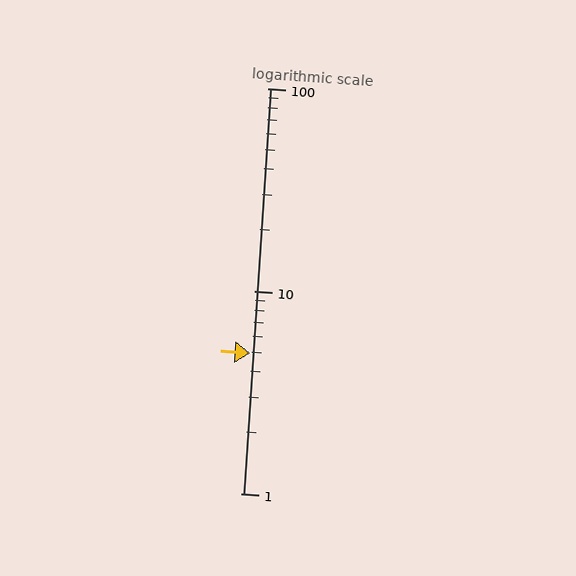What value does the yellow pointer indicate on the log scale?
The pointer indicates approximately 4.9.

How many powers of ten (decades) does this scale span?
The scale spans 2 decades, from 1 to 100.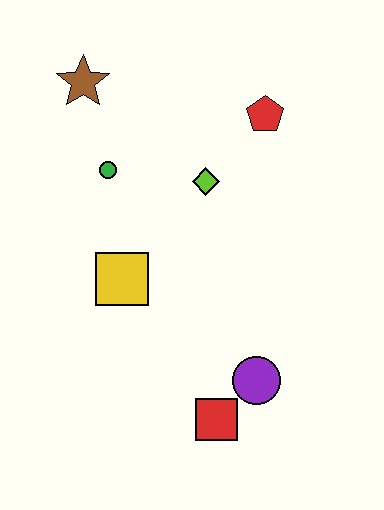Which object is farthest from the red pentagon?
The red square is farthest from the red pentagon.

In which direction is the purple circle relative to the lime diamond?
The purple circle is below the lime diamond.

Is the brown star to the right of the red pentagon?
No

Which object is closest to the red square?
The purple circle is closest to the red square.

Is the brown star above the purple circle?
Yes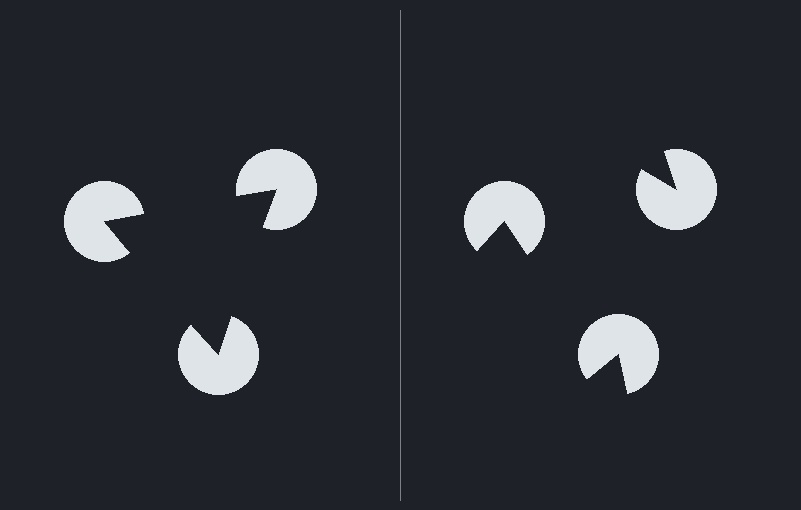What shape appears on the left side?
An illusory triangle.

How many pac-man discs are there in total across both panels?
6 — 3 on each side.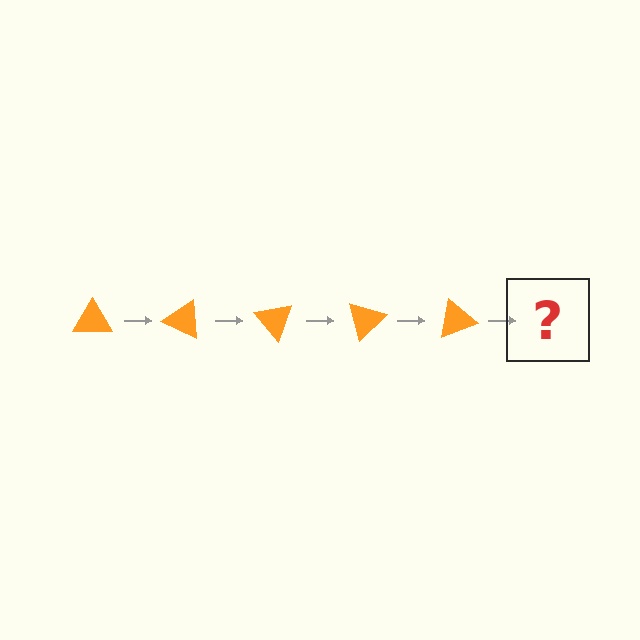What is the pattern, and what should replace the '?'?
The pattern is that the triangle rotates 25 degrees each step. The '?' should be an orange triangle rotated 125 degrees.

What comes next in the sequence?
The next element should be an orange triangle rotated 125 degrees.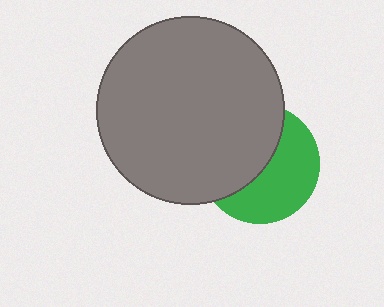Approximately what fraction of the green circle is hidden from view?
Roughly 50% of the green circle is hidden behind the gray circle.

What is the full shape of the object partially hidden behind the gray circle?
The partially hidden object is a green circle.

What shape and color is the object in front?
The object in front is a gray circle.